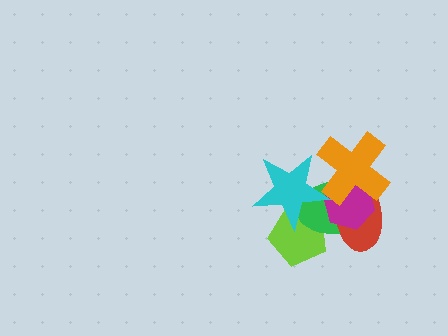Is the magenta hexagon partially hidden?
Yes, it is partially covered by another shape.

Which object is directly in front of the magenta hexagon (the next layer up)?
The orange cross is directly in front of the magenta hexagon.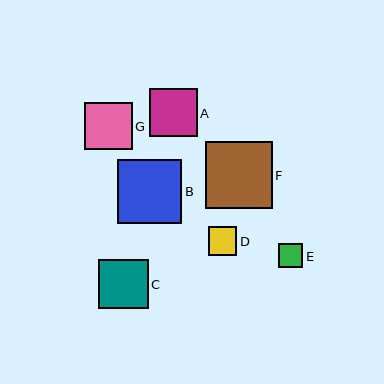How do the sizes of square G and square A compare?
Square G and square A are approximately the same size.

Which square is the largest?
Square F is the largest with a size of approximately 66 pixels.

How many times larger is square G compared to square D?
Square G is approximately 1.7 times the size of square D.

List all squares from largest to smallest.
From largest to smallest: F, B, C, G, A, D, E.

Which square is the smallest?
Square E is the smallest with a size of approximately 24 pixels.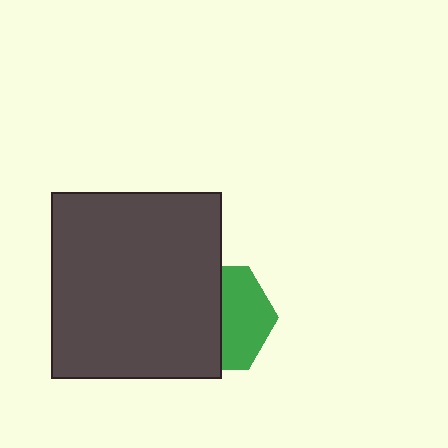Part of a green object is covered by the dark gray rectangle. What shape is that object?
It is a hexagon.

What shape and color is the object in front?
The object in front is a dark gray rectangle.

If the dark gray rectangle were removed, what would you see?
You would see the complete green hexagon.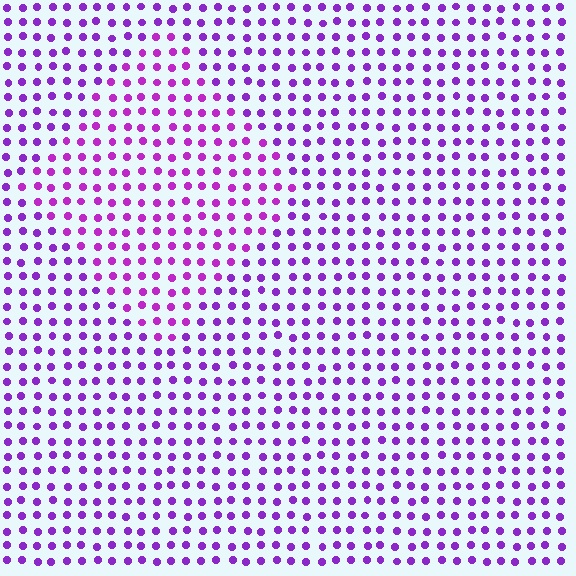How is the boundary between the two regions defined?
The boundary is defined purely by a slight shift in hue (about 19 degrees). Spacing, size, and orientation are identical on both sides.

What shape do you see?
I see a diamond.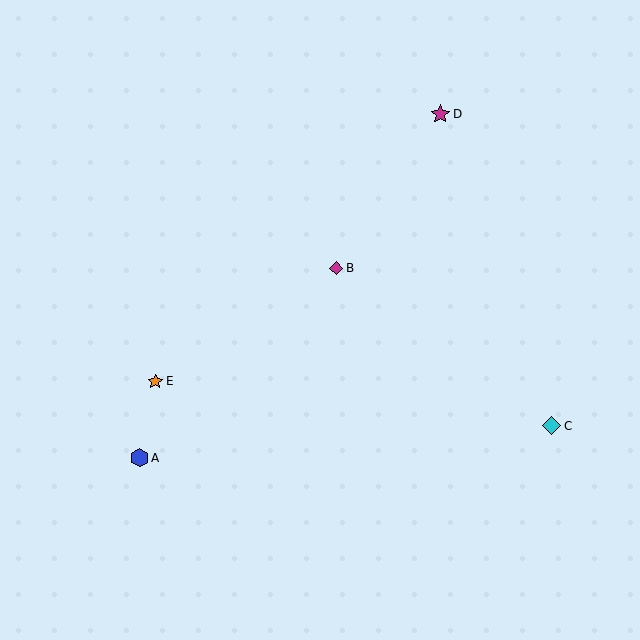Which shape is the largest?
The magenta star (labeled D) is the largest.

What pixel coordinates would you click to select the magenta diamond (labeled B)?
Click at (336, 268) to select the magenta diamond B.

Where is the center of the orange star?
The center of the orange star is at (155, 381).